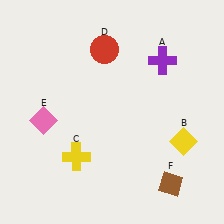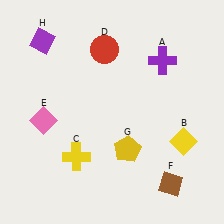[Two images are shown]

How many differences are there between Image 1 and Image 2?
There are 2 differences between the two images.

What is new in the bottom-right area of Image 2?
A yellow pentagon (G) was added in the bottom-right area of Image 2.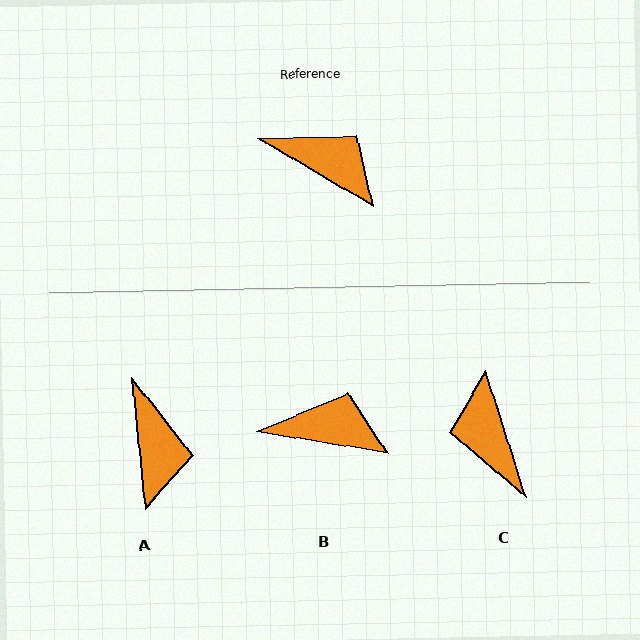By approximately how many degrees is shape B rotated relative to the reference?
Approximately 21 degrees counter-clockwise.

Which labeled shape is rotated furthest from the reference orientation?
C, about 138 degrees away.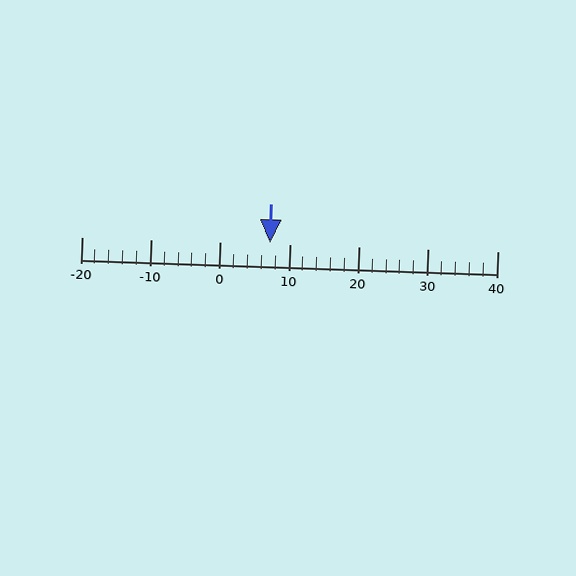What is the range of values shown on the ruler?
The ruler shows values from -20 to 40.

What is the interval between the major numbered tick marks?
The major tick marks are spaced 10 units apart.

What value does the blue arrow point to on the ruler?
The blue arrow points to approximately 7.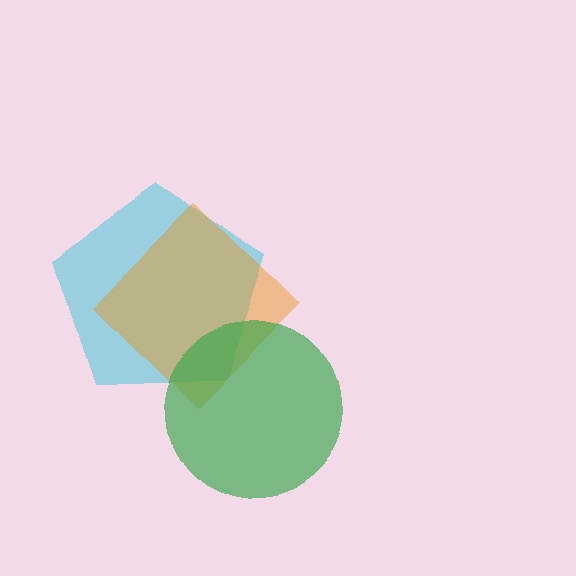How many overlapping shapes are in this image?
There are 3 overlapping shapes in the image.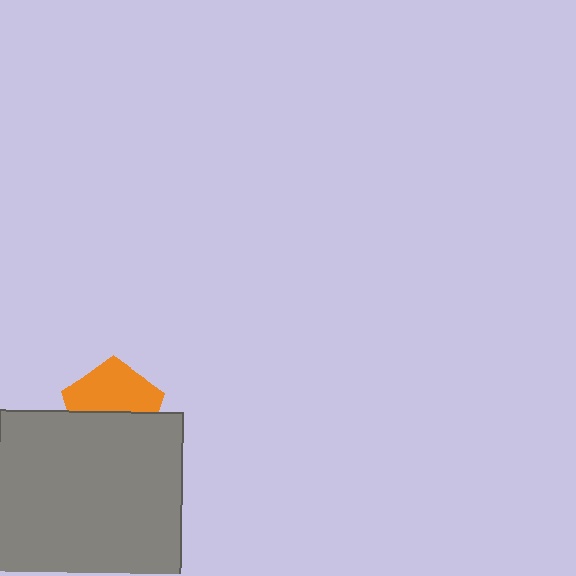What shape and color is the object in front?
The object in front is a gray rectangle.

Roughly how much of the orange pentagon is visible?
About half of it is visible (roughly 52%).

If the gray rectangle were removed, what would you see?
You would see the complete orange pentagon.